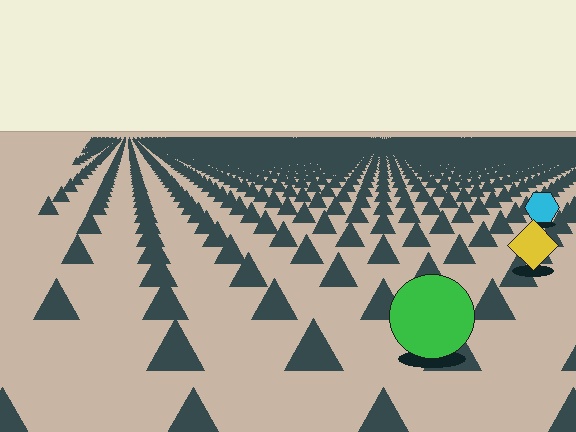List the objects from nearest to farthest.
From nearest to farthest: the green circle, the yellow diamond, the cyan hexagon.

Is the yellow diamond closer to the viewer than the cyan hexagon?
Yes. The yellow diamond is closer — you can tell from the texture gradient: the ground texture is coarser near it.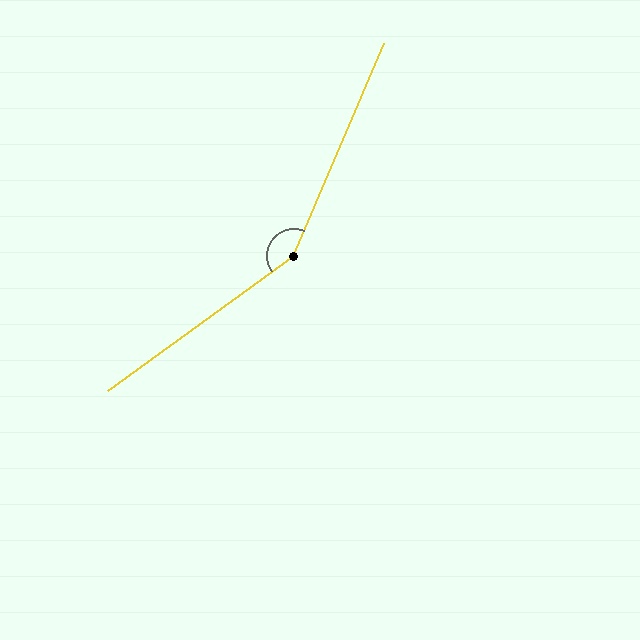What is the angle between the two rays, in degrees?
Approximately 149 degrees.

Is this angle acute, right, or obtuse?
It is obtuse.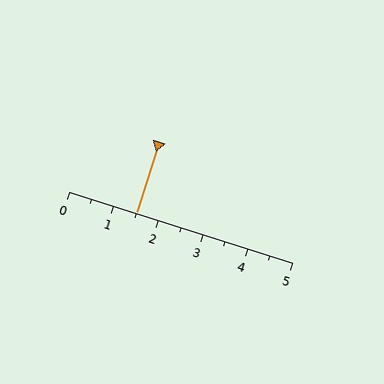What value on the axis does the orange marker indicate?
The marker indicates approximately 1.5.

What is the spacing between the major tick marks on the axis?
The major ticks are spaced 1 apart.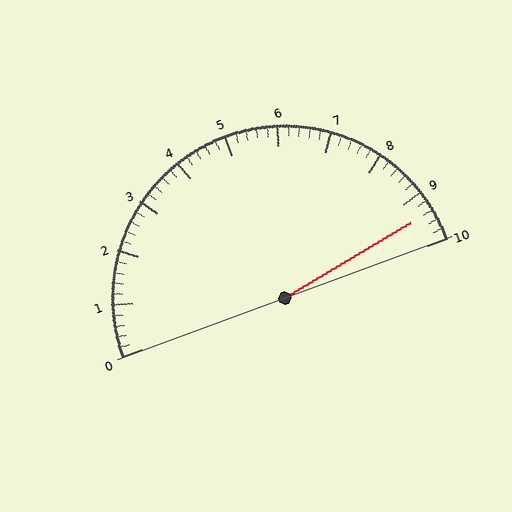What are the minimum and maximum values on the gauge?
The gauge ranges from 0 to 10.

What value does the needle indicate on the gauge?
The needle indicates approximately 9.4.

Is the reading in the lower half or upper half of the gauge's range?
The reading is in the upper half of the range (0 to 10).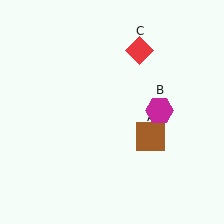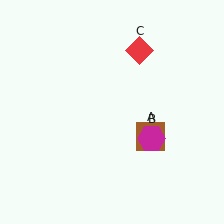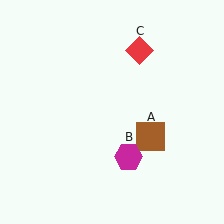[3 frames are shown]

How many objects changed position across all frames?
1 object changed position: magenta hexagon (object B).